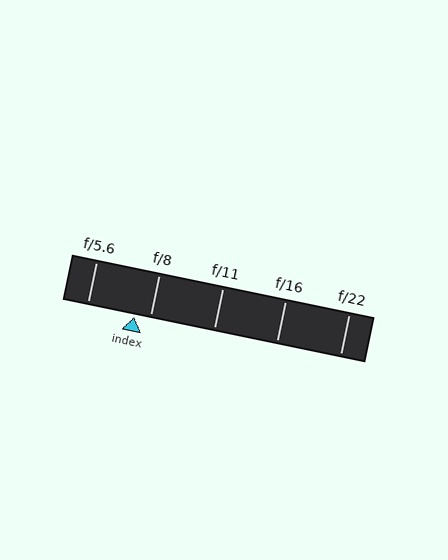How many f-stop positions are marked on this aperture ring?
There are 5 f-stop positions marked.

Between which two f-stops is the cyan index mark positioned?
The index mark is between f/5.6 and f/8.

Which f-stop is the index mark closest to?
The index mark is closest to f/8.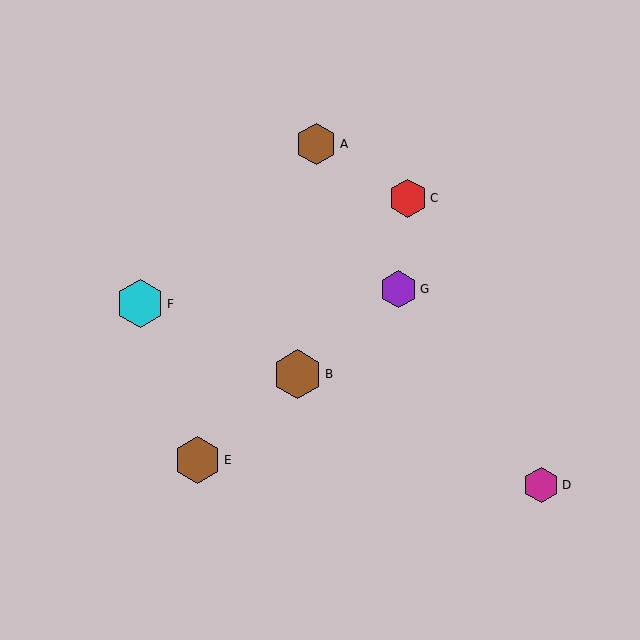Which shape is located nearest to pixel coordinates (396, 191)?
The red hexagon (labeled C) at (408, 198) is nearest to that location.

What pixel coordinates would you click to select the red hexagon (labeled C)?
Click at (408, 198) to select the red hexagon C.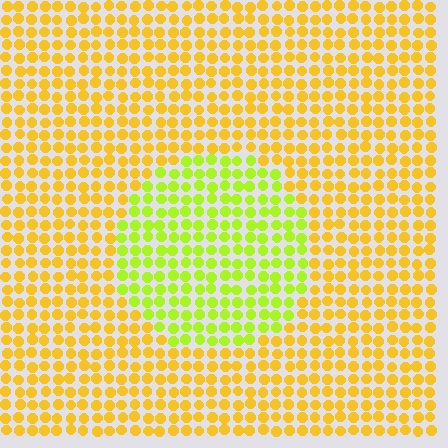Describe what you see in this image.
The image is filled with small yellow elements in a uniform arrangement. A circle-shaped region is visible where the elements are tinted to a slightly different hue, forming a subtle color boundary.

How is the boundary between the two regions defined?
The boundary is defined purely by a slight shift in hue (about 37 degrees). Spacing, size, and orientation are identical on both sides.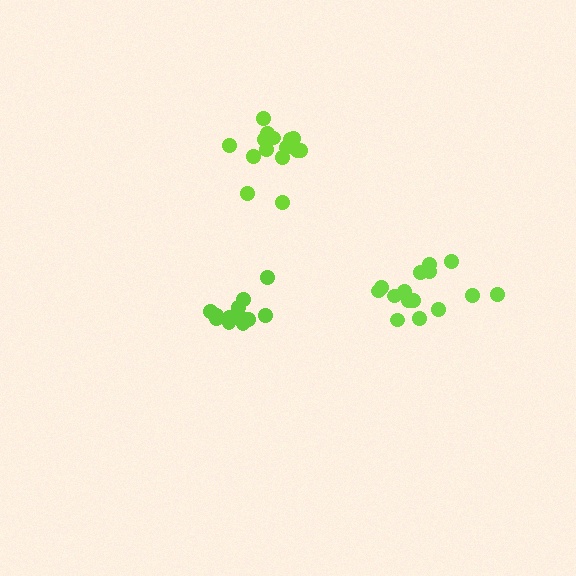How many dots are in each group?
Group 1: 15 dots, Group 2: 12 dots, Group 3: 15 dots (42 total).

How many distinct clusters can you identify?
There are 3 distinct clusters.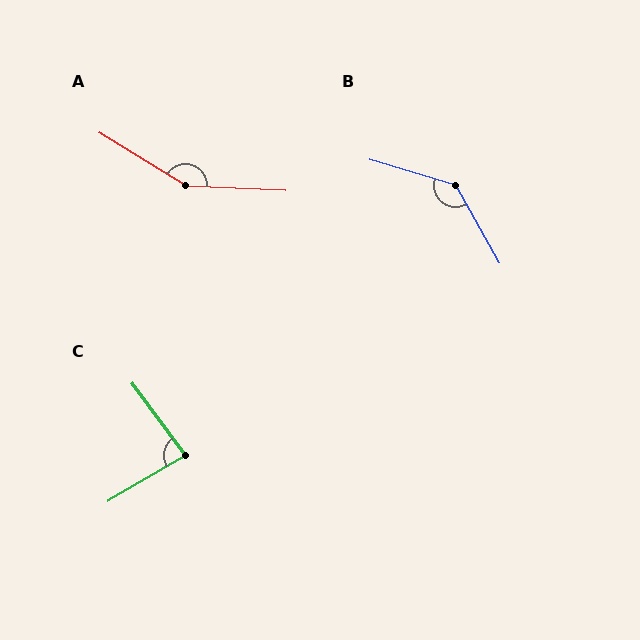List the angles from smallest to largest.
C (84°), B (136°), A (151°).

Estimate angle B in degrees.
Approximately 136 degrees.